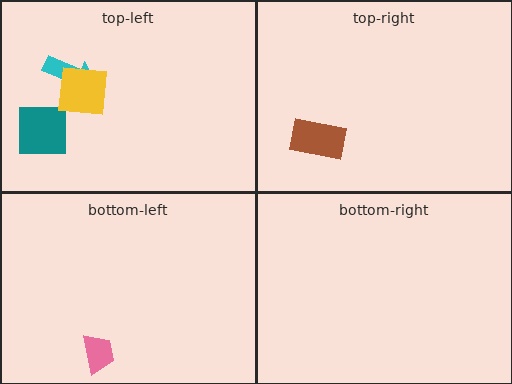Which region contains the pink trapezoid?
The bottom-left region.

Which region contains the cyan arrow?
The top-left region.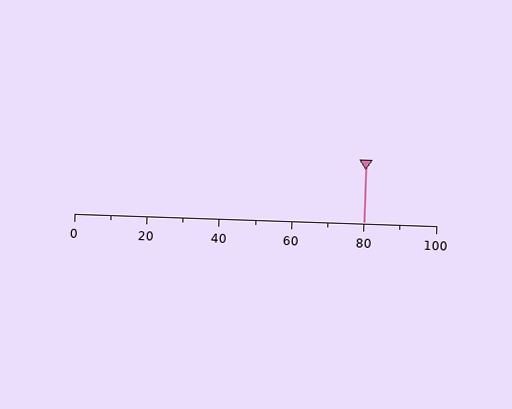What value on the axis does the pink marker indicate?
The marker indicates approximately 80.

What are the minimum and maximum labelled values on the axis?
The axis runs from 0 to 100.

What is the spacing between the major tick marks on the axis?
The major ticks are spaced 20 apart.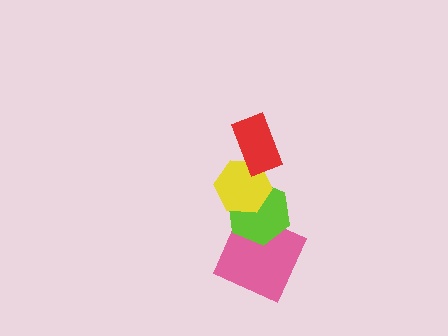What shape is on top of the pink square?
The lime hexagon is on top of the pink square.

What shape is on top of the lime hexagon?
The yellow hexagon is on top of the lime hexagon.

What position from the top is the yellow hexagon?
The yellow hexagon is 2nd from the top.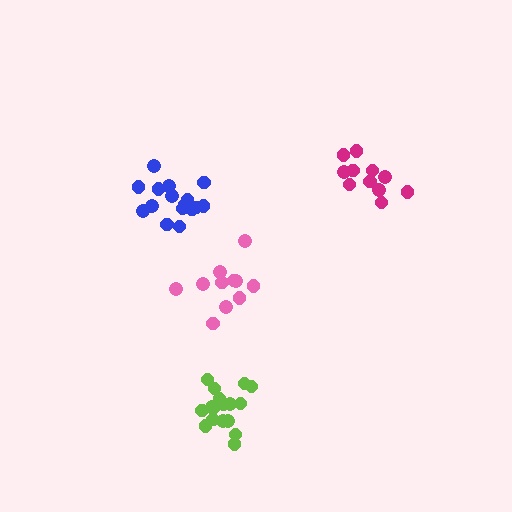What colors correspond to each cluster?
The clusters are colored: blue, pink, magenta, lime.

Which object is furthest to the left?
The blue cluster is leftmost.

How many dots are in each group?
Group 1: 17 dots, Group 2: 11 dots, Group 3: 11 dots, Group 4: 17 dots (56 total).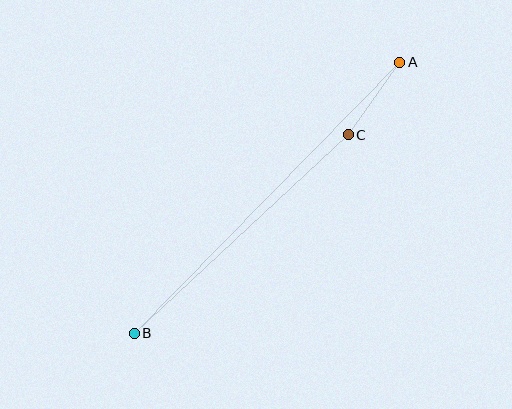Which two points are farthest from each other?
Points A and B are farthest from each other.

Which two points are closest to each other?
Points A and C are closest to each other.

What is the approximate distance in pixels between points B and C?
The distance between B and C is approximately 291 pixels.